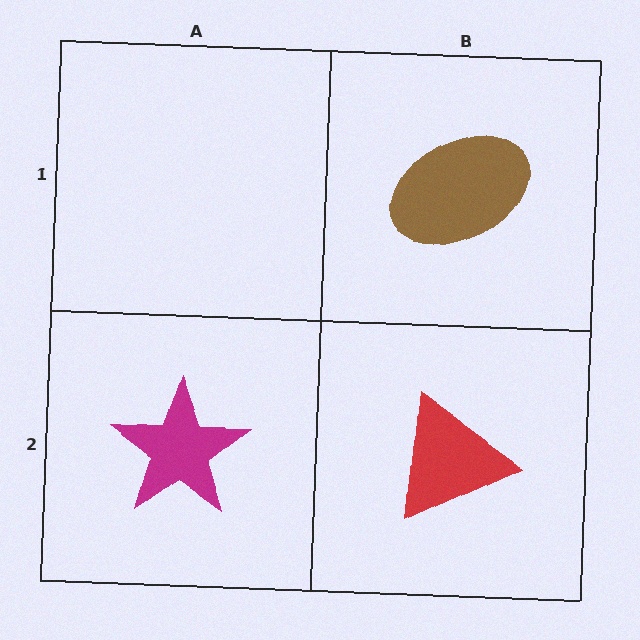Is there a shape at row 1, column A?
No, that cell is empty.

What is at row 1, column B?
A brown ellipse.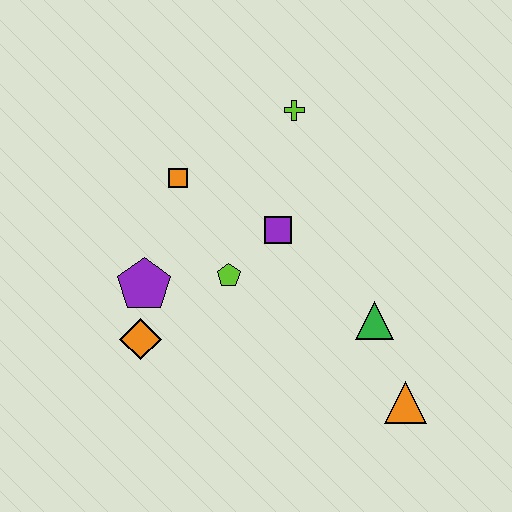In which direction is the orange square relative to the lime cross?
The orange square is to the left of the lime cross.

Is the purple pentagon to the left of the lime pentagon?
Yes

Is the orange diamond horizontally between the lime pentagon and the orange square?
No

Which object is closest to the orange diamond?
The purple pentagon is closest to the orange diamond.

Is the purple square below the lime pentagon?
No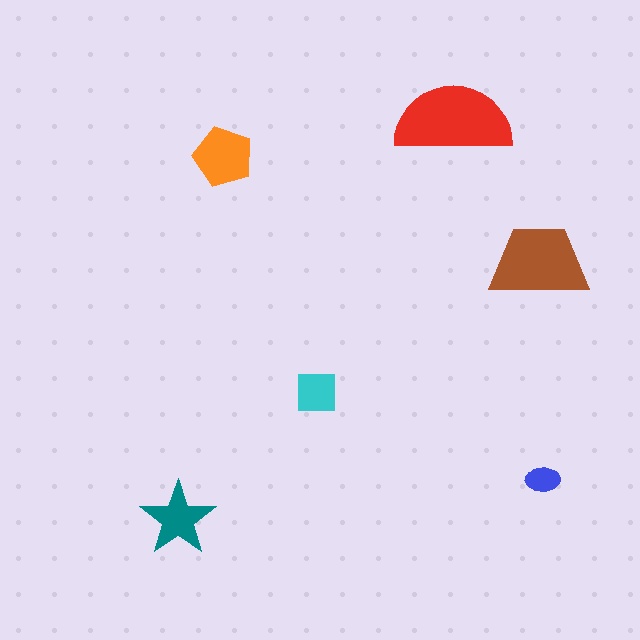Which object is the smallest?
The blue ellipse.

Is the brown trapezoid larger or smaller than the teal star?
Larger.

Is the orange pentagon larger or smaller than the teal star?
Larger.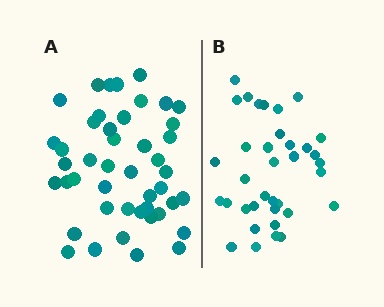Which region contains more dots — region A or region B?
Region A (the left region) has more dots.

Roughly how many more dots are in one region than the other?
Region A has roughly 8 or so more dots than region B.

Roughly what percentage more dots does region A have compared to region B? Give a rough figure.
About 25% more.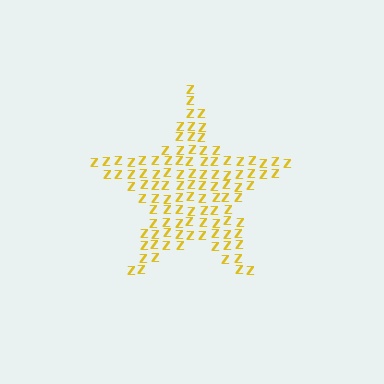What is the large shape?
The large shape is a star.